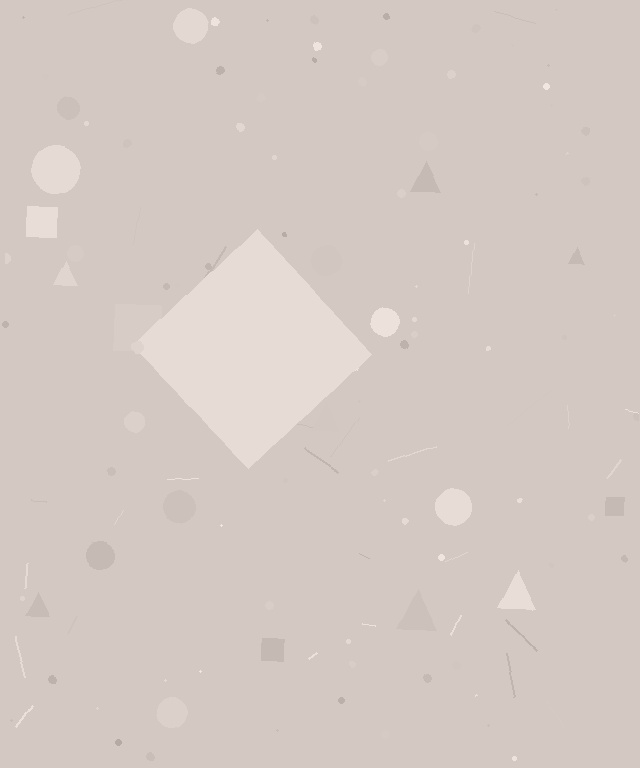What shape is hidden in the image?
A diamond is hidden in the image.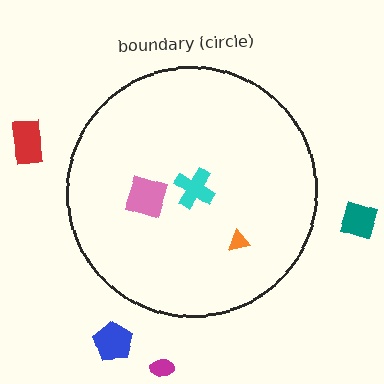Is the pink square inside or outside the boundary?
Inside.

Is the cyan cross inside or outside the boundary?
Inside.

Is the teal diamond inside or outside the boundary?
Outside.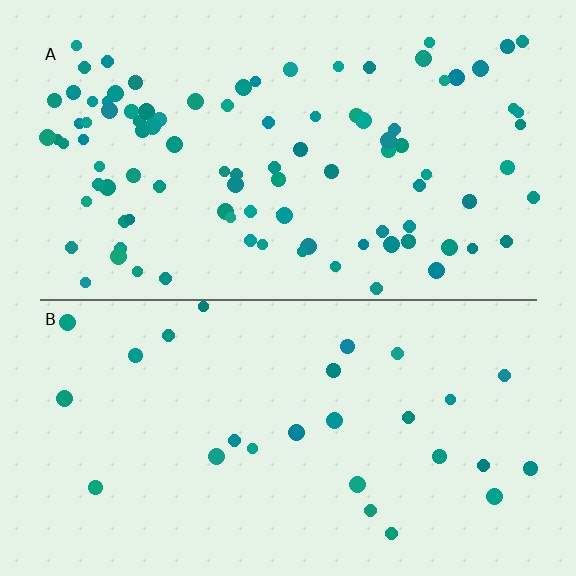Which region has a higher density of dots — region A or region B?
A (the top).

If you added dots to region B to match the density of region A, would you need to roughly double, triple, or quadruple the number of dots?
Approximately quadruple.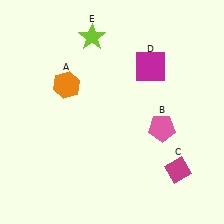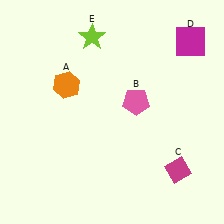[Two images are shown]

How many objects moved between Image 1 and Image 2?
2 objects moved between the two images.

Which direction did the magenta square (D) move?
The magenta square (D) moved right.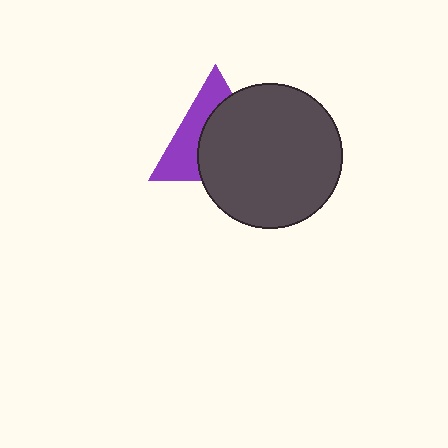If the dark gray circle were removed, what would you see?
You would see the complete purple triangle.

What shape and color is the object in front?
The object in front is a dark gray circle.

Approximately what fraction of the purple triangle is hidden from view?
Roughly 58% of the purple triangle is hidden behind the dark gray circle.